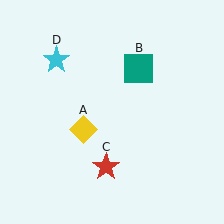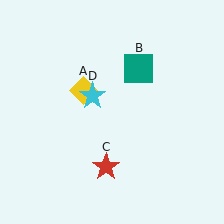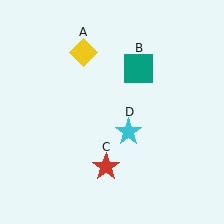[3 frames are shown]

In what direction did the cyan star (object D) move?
The cyan star (object D) moved down and to the right.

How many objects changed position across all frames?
2 objects changed position: yellow diamond (object A), cyan star (object D).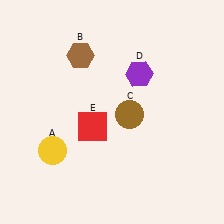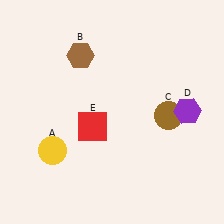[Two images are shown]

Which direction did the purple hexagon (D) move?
The purple hexagon (D) moved right.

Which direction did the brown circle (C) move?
The brown circle (C) moved right.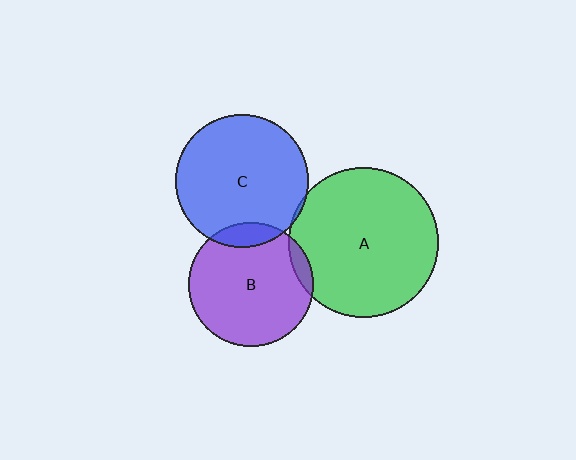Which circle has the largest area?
Circle A (green).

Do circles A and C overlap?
Yes.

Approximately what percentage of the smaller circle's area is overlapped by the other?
Approximately 5%.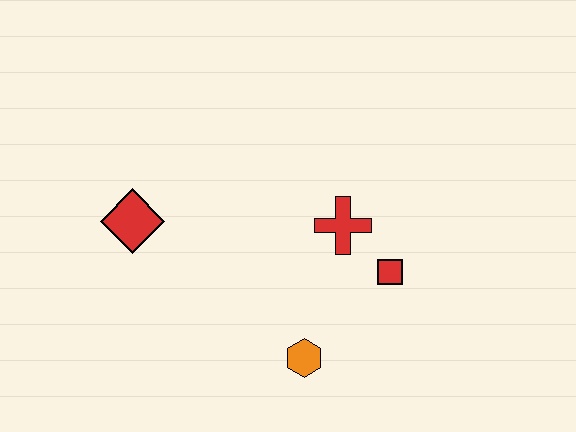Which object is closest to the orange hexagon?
The red square is closest to the orange hexagon.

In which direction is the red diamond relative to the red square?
The red diamond is to the left of the red square.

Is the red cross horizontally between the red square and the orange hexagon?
Yes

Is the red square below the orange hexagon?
No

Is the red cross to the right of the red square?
No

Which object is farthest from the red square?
The red diamond is farthest from the red square.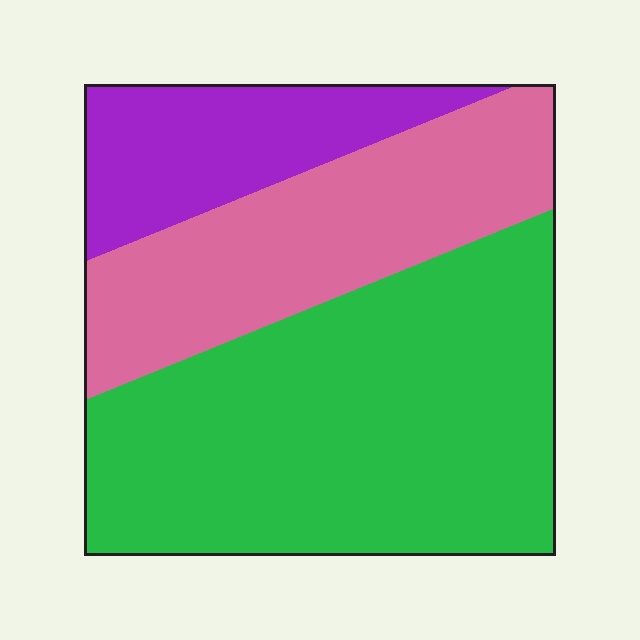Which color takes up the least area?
Purple, at roughly 15%.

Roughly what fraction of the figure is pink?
Pink covers around 30% of the figure.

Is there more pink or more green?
Green.